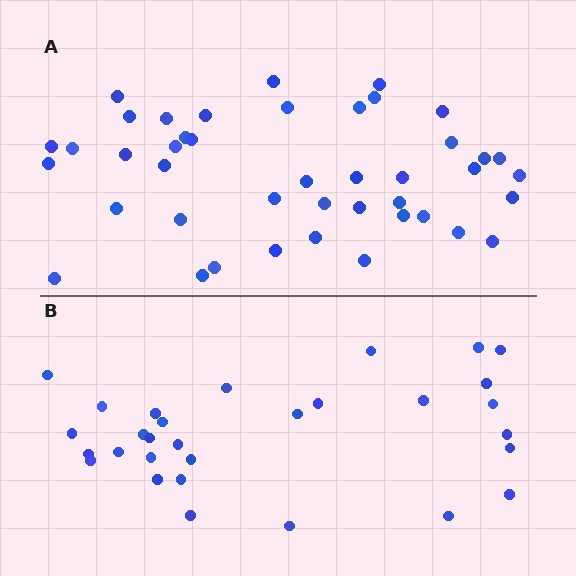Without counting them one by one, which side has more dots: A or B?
Region A (the top region) has more dots.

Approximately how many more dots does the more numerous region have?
Region A has approximately 15 more dots than region B.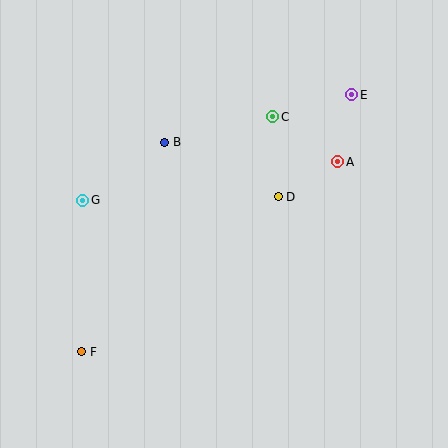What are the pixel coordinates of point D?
Point D is at (278, 197).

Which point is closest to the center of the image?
Point D at (278, 197) is closest to the center.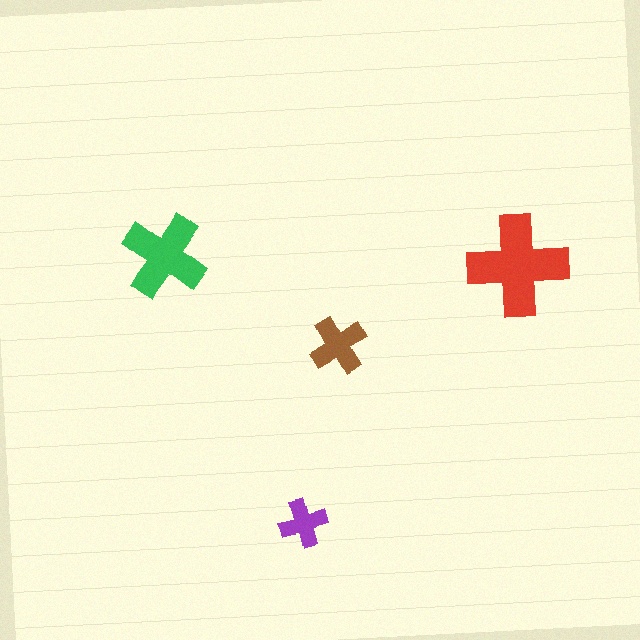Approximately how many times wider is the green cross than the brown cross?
About 1.5 times wider.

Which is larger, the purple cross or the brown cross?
The brown one.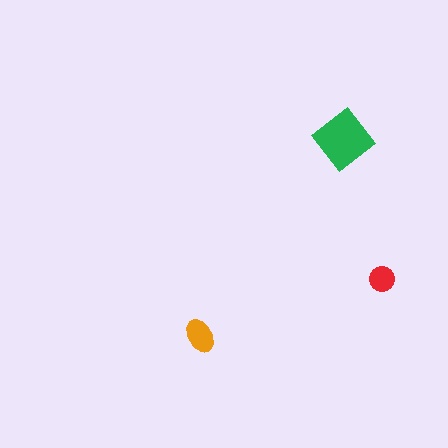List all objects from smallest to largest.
The red circle, the orange ellipse, the green diamond.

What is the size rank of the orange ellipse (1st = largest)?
2nd.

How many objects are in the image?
There are 3 objects in the image.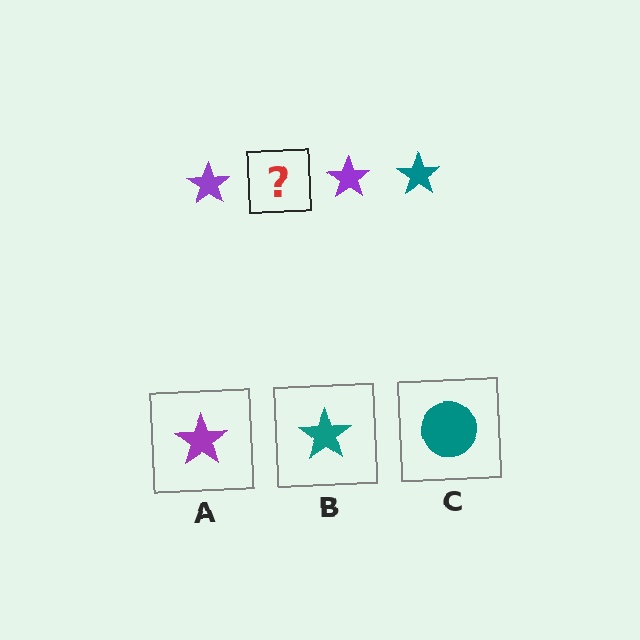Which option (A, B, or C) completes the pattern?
B.